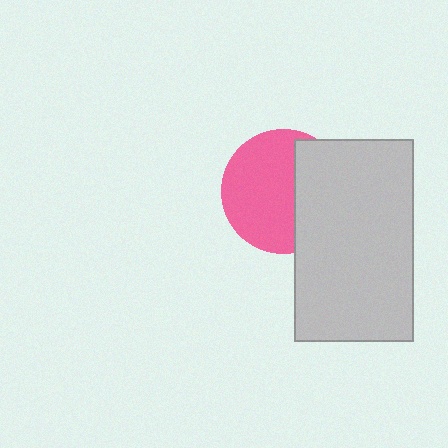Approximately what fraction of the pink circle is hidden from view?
Roughly 39% of the pink circle is hidden behind the light gray rectangle.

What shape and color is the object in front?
The object in front is a light gray rectangle.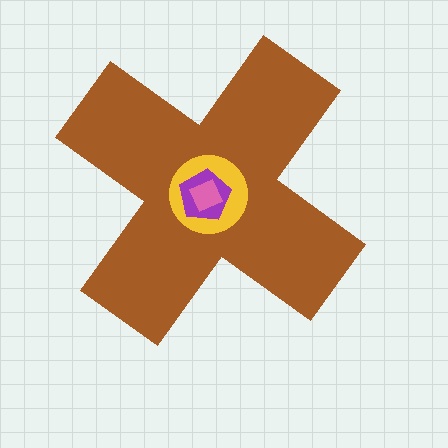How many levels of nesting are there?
4.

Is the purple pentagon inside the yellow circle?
Yes.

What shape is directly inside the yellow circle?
The purple pentagon.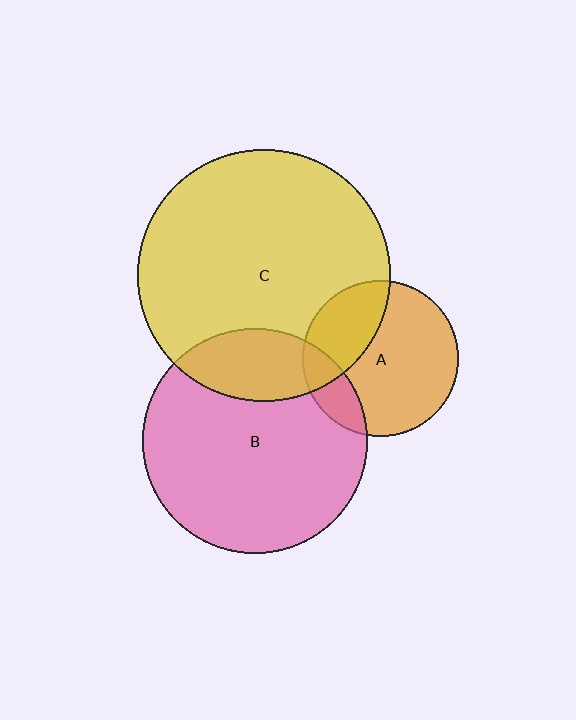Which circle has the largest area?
Circle C (yellow).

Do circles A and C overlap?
Yes.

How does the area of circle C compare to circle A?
Approximately 2.6 times.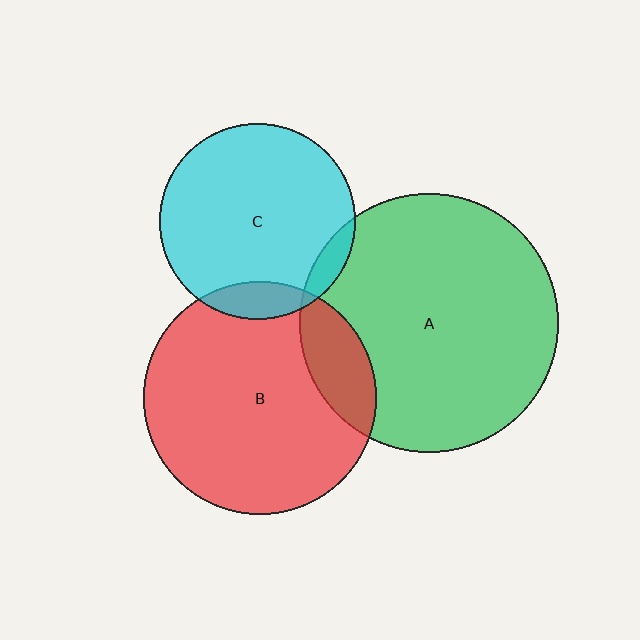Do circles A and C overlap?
Yes.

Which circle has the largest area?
Circle A (green).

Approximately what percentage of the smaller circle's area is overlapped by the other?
Approximately 5%.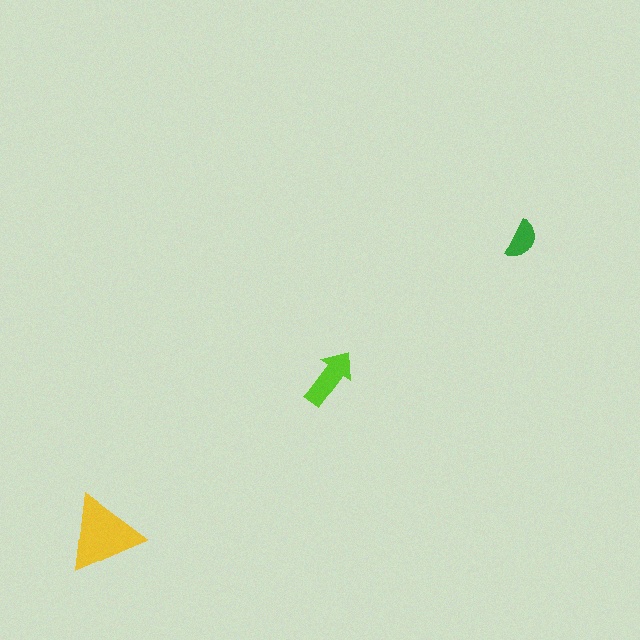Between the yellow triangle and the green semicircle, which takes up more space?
The yellow triangle.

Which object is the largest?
The yellow triangle.